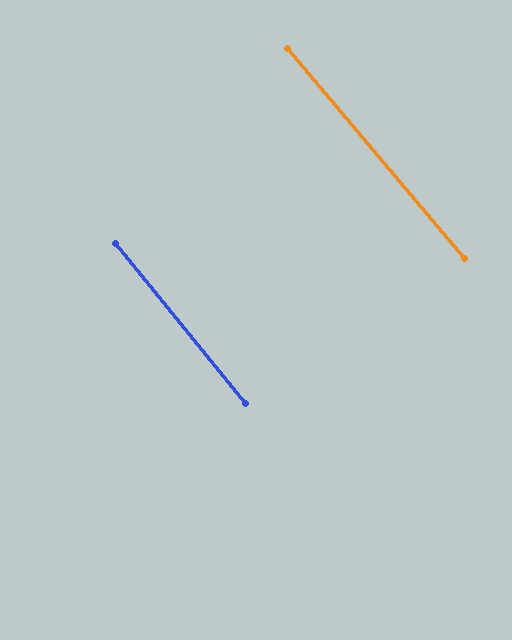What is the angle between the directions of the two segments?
Approximately 1 degree.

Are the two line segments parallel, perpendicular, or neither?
Parallel — their directions differ by only 0.9°.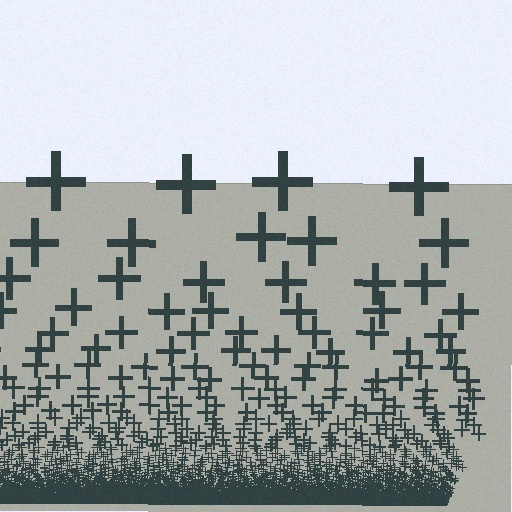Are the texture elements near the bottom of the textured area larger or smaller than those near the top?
Smaller. The gradient is inverted — elements near the bottom are smaller and denser.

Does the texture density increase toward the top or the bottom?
Density increases toward the bottom.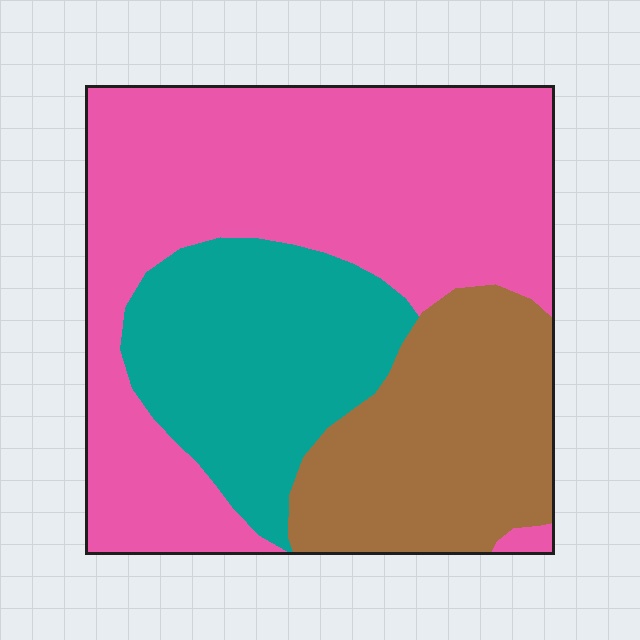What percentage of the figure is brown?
Brown covers 24% of the figure.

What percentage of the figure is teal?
Teal takes up about one quarter (1/4) of the figure.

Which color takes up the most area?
Pink, at roughly 50%.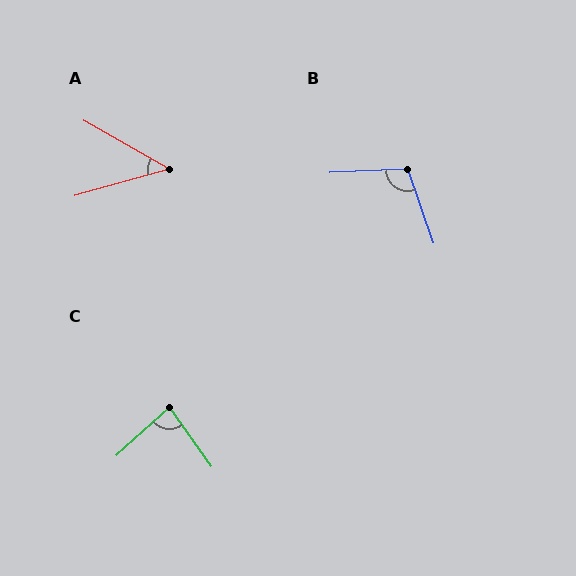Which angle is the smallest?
A, at approximately 45 degrees.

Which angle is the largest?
B, at approximately 106 degrees.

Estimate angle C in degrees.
Approximately 83 degrees.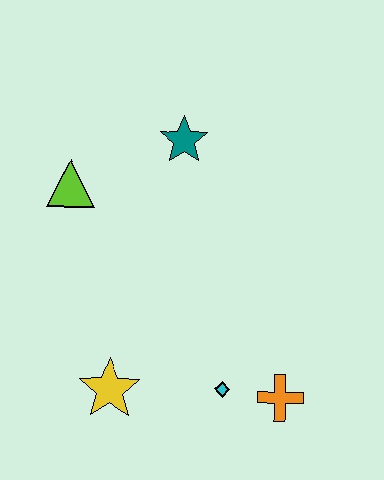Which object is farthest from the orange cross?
The lime triangle is farthest from the orange cross.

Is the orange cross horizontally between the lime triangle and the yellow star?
No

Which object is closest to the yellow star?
The cyan diamond is closest to the yellow star.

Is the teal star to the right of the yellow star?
Yes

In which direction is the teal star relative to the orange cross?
The teal star is above the orange cross.